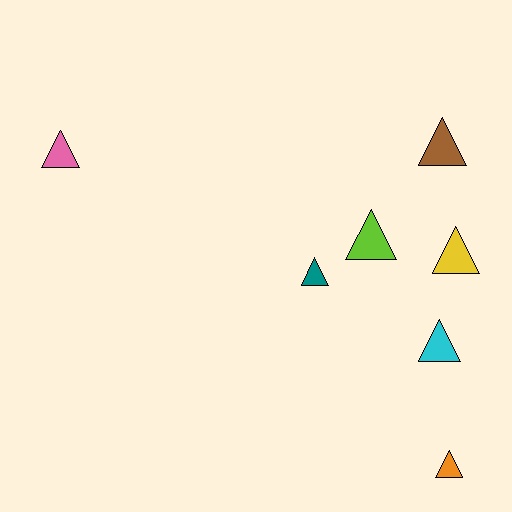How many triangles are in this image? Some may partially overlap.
There are 7 triangles.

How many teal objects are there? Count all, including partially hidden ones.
There is 1 teal object.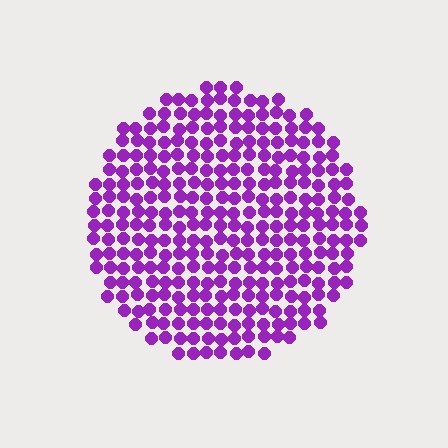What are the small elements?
The small elements are circles.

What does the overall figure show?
The overall figure shows a circle.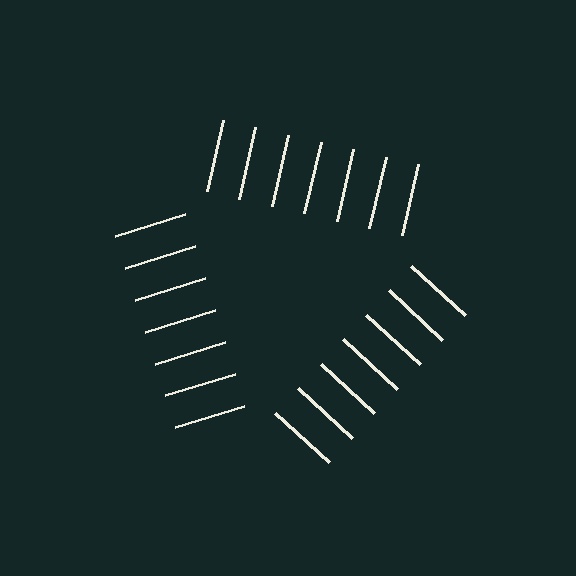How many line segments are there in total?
21 — 7 along each of the 3 edges.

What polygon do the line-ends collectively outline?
An illusory triangle — the line segments terminate on its edges but no continuous stroke is drawn.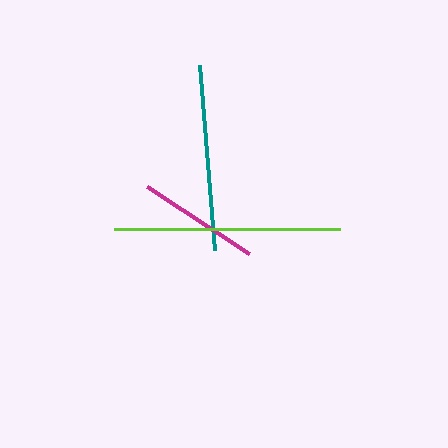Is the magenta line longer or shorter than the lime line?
The lime line is longer than the magenta line.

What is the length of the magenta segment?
The magenta segment is approximately 122 pixels long.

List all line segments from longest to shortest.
From longest to shortest: lime, teal, magenta.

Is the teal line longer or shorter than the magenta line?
The teal line is longer than the magenta line.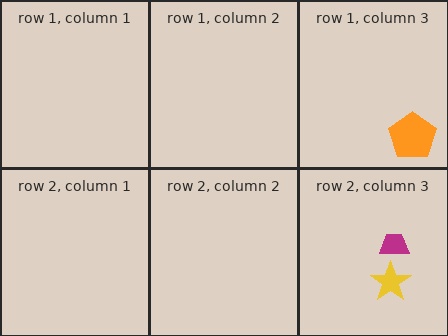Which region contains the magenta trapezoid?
The row 2, column 3 region.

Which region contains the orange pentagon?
The row 1, column 3 region.